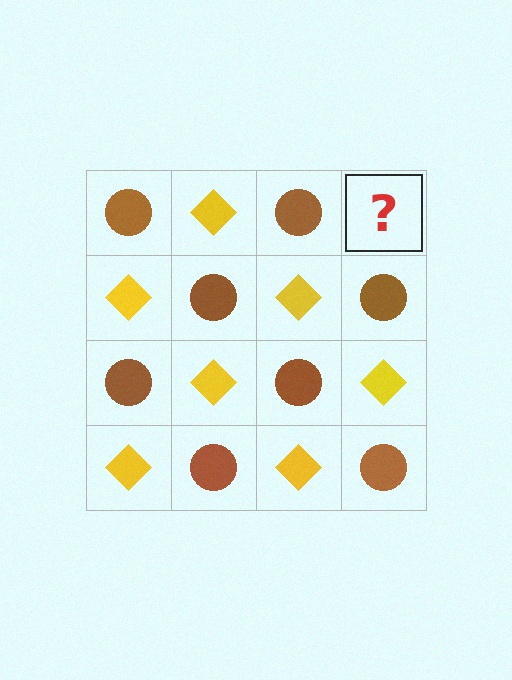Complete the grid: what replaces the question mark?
The question mark should be replaced with a yellow diamond.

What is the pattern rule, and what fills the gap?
The rule is that it alternates brown circle and yellow diamond in a checkerboard pattern. The gap should be filled with a yellow diamond.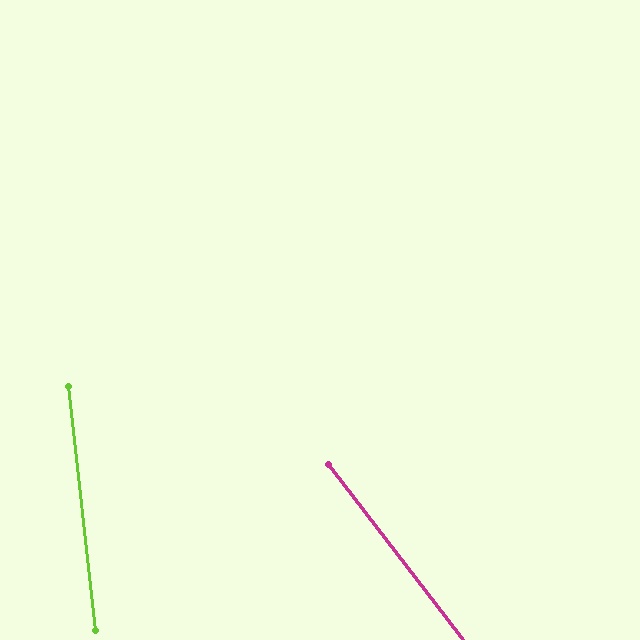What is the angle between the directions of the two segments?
Approximately 31 degrees.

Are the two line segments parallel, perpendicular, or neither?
Neither parallel nor perpendicular — they differ by about 31°.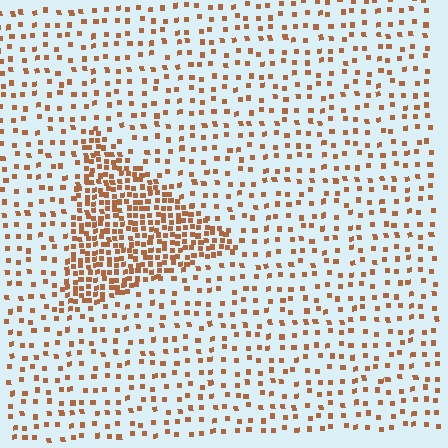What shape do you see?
I see a triangle.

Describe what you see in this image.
The image contains small brown elements arranged at two different densities. A triangle-shaped region is visible where the elements are more densely packed than the surrounding area.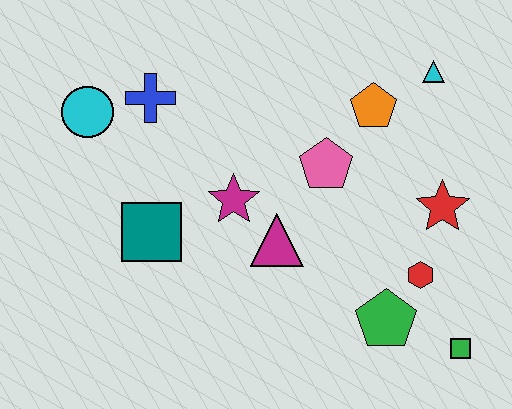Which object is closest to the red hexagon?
The green pentagon is closest to the red hexagon.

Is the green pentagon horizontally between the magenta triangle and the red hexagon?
Yes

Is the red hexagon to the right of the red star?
No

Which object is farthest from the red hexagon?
The cyan circle is farthest from the red hexagon.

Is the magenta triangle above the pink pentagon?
No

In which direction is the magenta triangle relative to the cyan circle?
The magenta triangle is to the right of the cyan circle.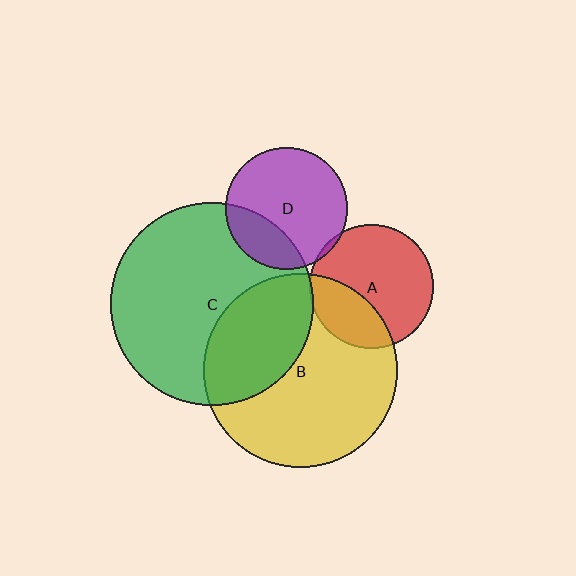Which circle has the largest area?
Circle C (green).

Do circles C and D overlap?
Yes.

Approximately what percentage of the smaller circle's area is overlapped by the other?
Approximately 25%.